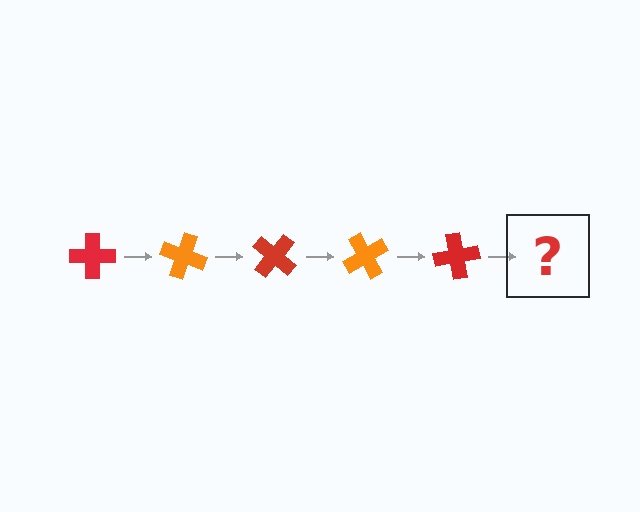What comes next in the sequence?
The next element should be an orange cross, rotated 100 degrees from the start.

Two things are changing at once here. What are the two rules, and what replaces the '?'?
The two rules are that it rotates 20 degrees each step and the color cycles through red and orange. The '?' should be an orange cross, rotated 100 degrees from the start.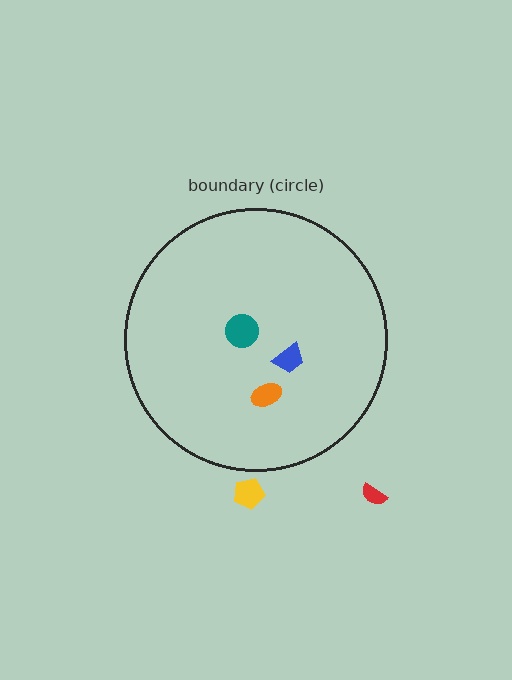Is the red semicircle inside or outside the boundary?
Outside.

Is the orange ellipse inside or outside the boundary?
Inside.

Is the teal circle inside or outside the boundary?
Inside.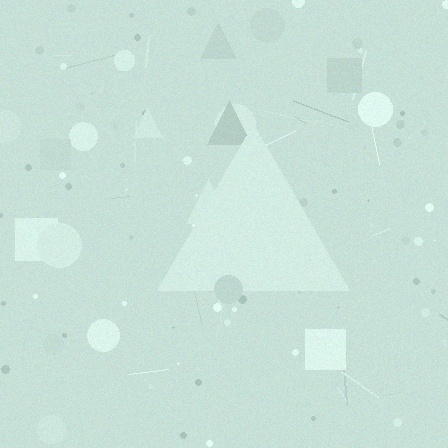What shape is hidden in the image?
A triangle is hidden in the image.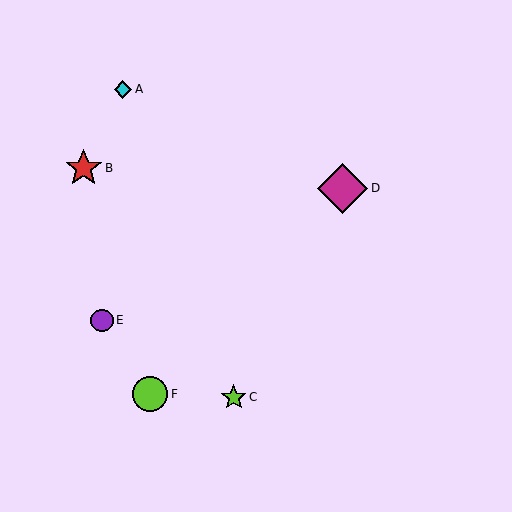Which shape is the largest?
The magenta diamond (labeled D) is the largest.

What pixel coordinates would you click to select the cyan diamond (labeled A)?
Click at (123, 89) to select the cyan diamond A.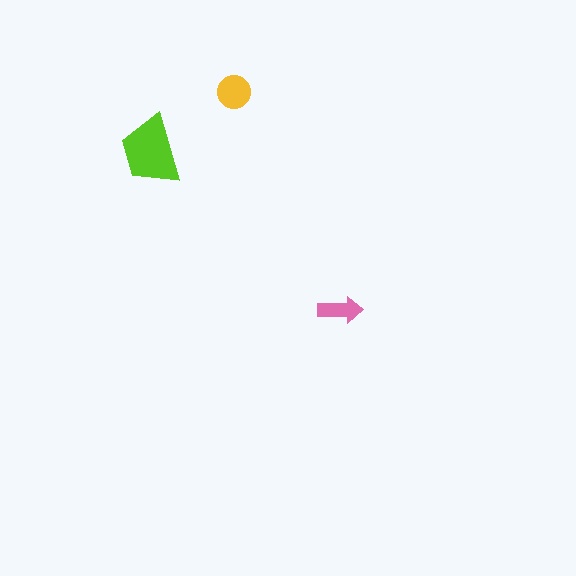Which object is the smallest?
The pink arrow.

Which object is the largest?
The lime trapezoid.